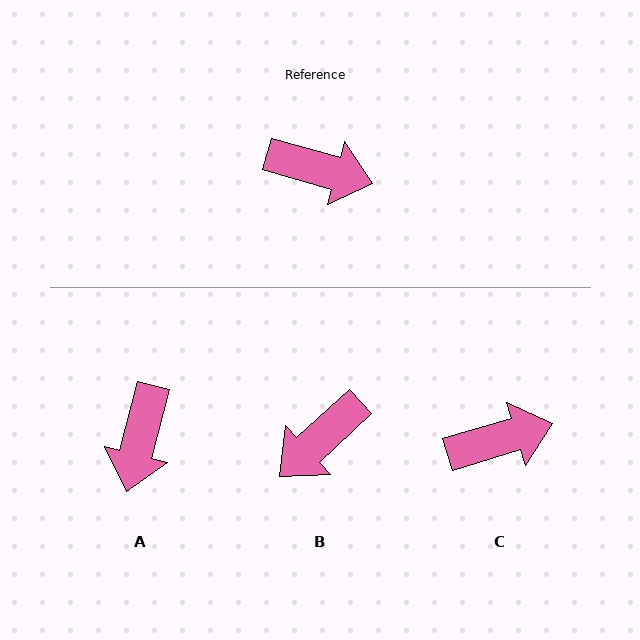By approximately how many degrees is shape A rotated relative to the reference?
Approximately 89 degrees clockwise.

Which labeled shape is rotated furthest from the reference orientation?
B, about 122 degrees away.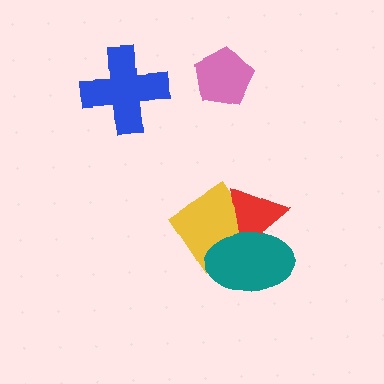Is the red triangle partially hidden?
Yes, it is partially covered by another shape.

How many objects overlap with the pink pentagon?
0 objects overlap with the pink pentagon.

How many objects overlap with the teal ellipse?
2 objects overlap with the teal ellipse.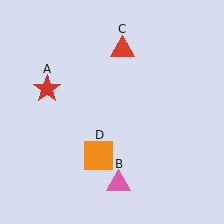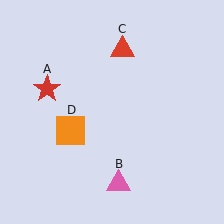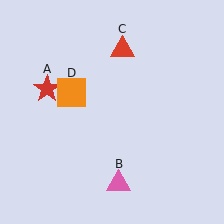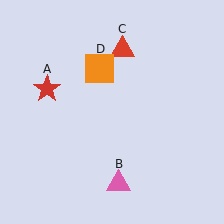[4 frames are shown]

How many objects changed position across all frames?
1 object changed position: orange square (object D).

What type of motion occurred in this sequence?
The orange square (object D) rotated clockwise around the center of the scene.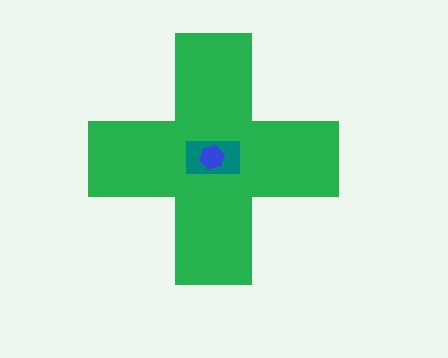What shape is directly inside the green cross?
The teal rectangle.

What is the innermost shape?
The blue hexagon.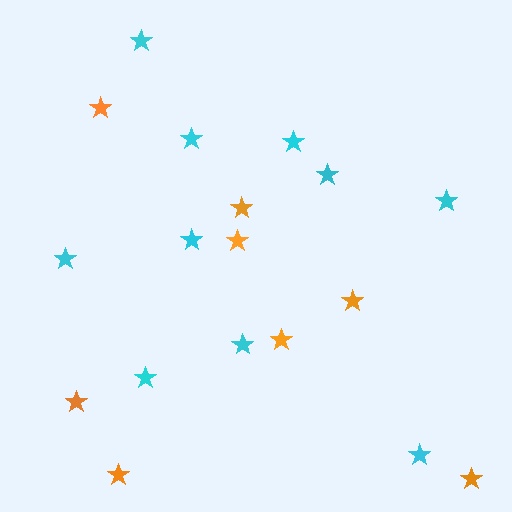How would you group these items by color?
There are 2 groups: one group of cyan stars (10) and one group of orange stars (8).